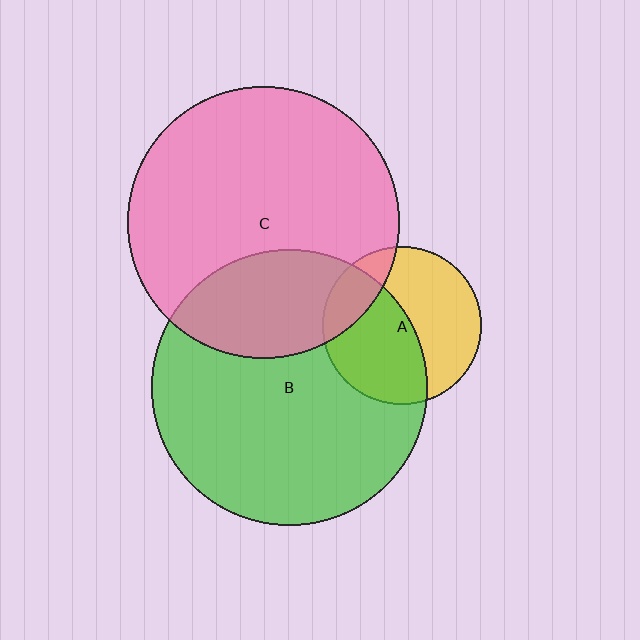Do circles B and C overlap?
Yes.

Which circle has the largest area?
Circle B (green).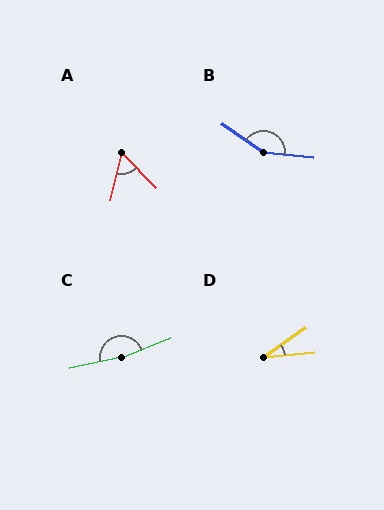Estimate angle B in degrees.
Approximately 150 degrees.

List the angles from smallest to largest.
D (29°), A (58°), B (150°), C (170°).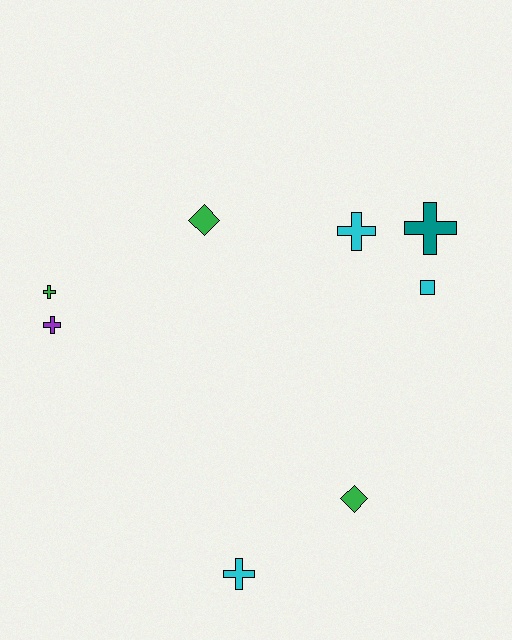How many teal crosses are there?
There is 1 teal cross.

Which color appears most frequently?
Cyan, with 3 objects.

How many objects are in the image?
There are 8 objects.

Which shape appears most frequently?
Cross, with 5 objects.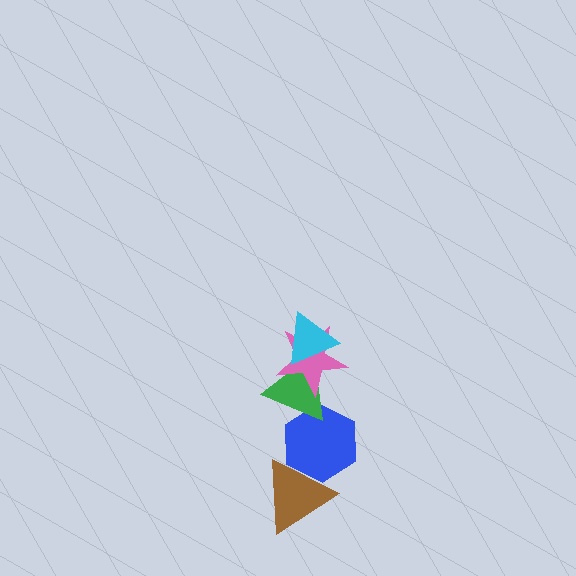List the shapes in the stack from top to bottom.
From top to bottom: the cyan triangle, the pink star, the green triangle, the blue hexagon, the brown triangle.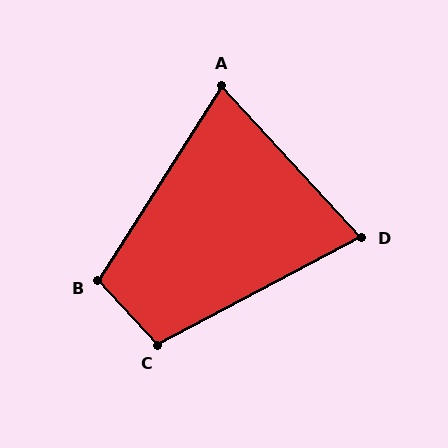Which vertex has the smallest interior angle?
D, at approximately 75 degrees.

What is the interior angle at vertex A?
Approximately 75 degrees (acute).